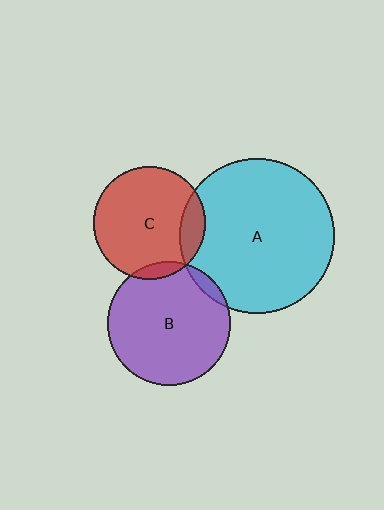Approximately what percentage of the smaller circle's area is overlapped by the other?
Approximately 5%.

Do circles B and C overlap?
Yes.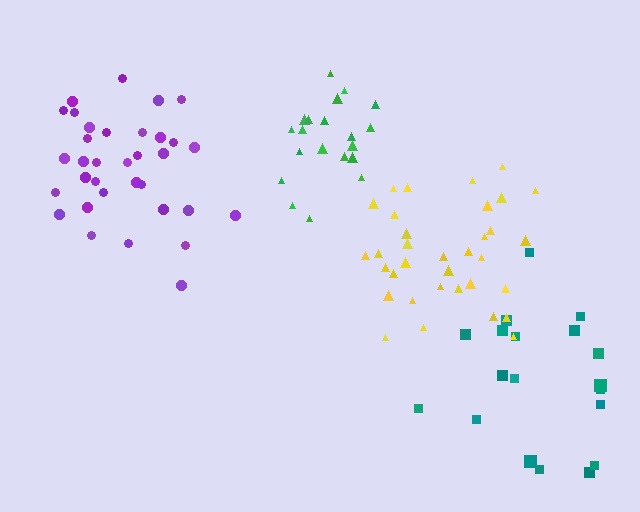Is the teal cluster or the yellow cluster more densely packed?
Yellow.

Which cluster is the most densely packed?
Purple.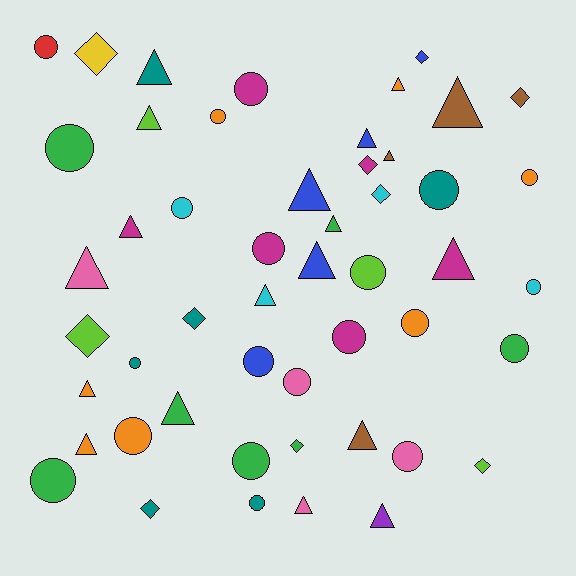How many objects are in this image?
There are 50 objects.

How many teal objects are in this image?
There are 6 teal objects.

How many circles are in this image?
There are 21 circles.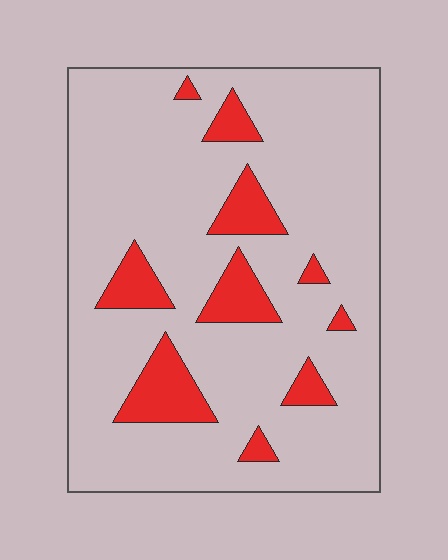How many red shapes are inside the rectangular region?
10.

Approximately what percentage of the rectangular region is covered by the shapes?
Approximately 15%.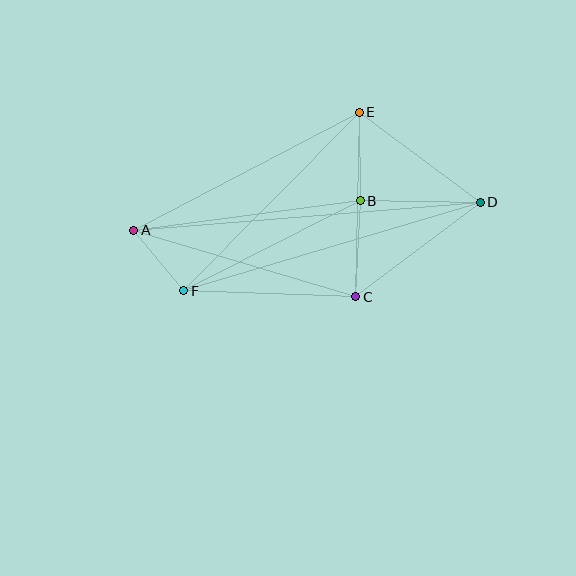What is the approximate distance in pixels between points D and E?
The distance between D and E is approximately 150 pixels.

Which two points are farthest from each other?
Points A and D are farthest from each other.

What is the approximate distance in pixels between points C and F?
The distance between C and F is approximately 172 pixels.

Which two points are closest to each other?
Points A and F are closest to each other.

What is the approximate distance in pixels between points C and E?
The distance between C and E is approximately 184 pixels.